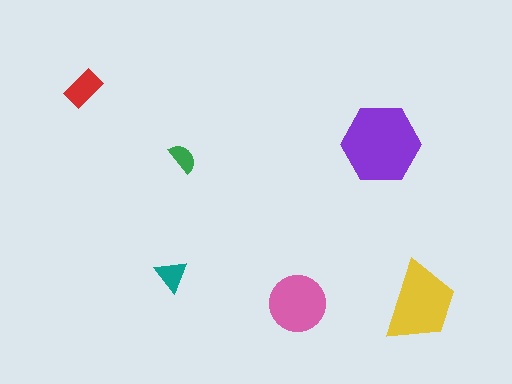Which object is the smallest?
The green semicircle.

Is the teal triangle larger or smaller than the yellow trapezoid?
Smaller.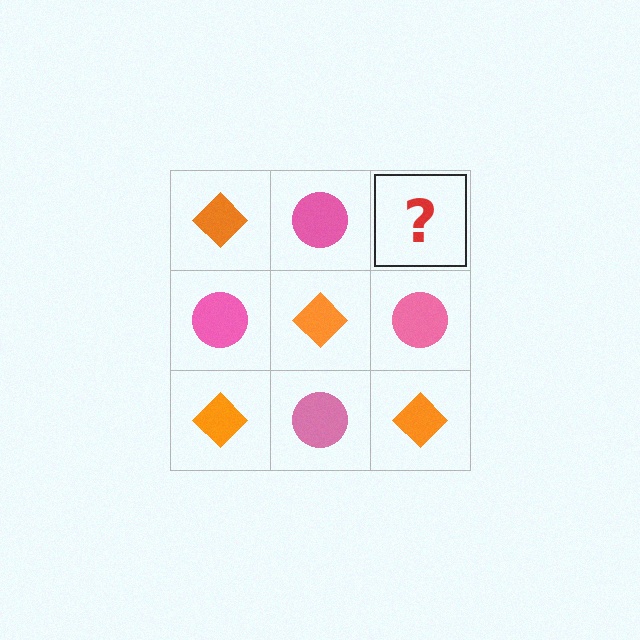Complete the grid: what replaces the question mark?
The question mark should be replaced with an orange diamond.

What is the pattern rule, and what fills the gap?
The rule is that it alternates orange diamond and pink circle in a checkerboard pattern. The gap should be filled with an orange diamond.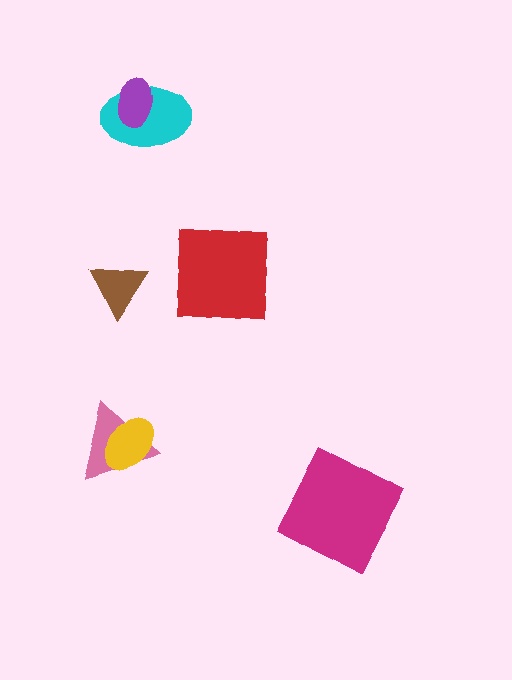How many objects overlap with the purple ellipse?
1 object overlaps with the purple ellipse.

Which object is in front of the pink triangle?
The yellow ellipse is in front of the pink triangle.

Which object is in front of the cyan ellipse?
The purple ellipse is in front of the cyan ellipse.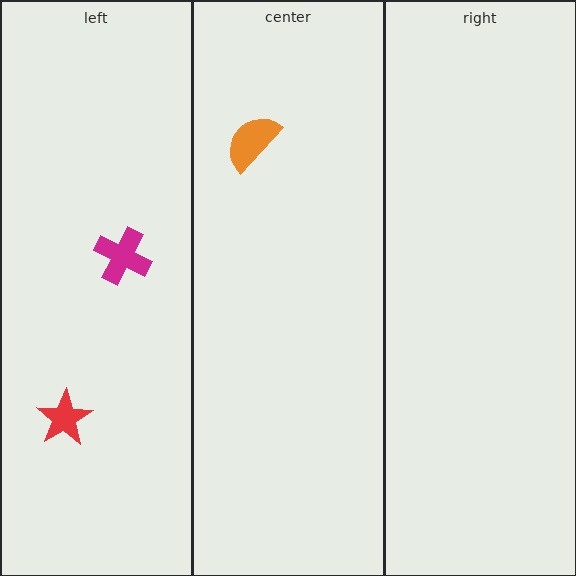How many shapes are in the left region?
2.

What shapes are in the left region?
The red star, the magenta cross.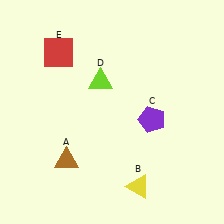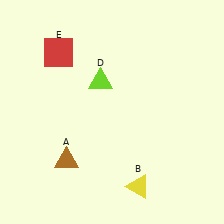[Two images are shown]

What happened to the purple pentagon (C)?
The purple pentagon (C) was removed in Image 2. It was in the bottom-right area of Image 1.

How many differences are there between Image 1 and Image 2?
There is 1 difference between the two images.